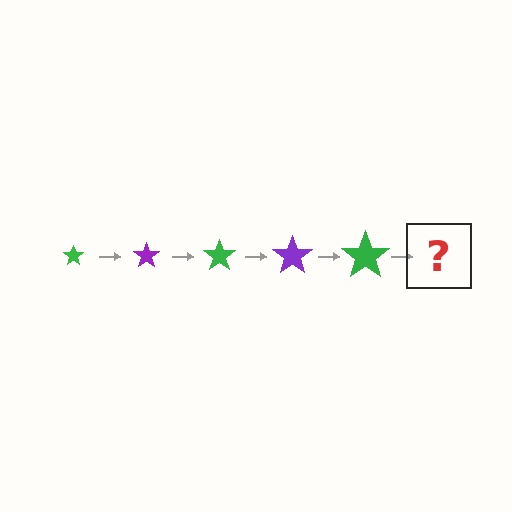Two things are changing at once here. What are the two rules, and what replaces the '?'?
The two rules are that the star grows larger each step and the color cycles through green and purple. The '?' should be a purple star, larger than the previous one.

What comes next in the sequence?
The next element should be a purple star, larger than the previous one.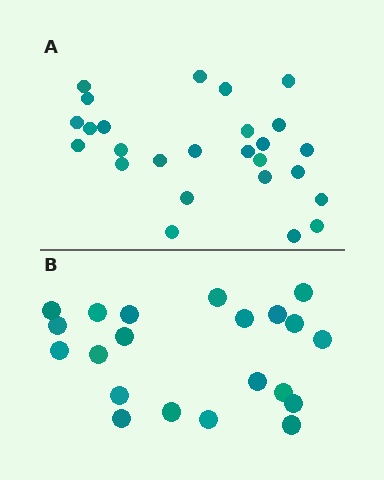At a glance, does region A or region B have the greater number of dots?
Region A (the top region) has more dots.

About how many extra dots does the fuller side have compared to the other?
Region A has about 5 more dots than region B.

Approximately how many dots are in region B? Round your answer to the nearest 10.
About 20 dots. (The exact count is 21, which rounds to 20.)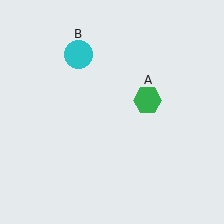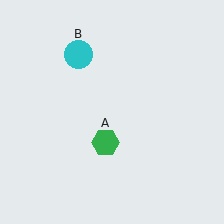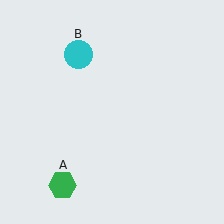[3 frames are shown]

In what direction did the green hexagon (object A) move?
The green hexagon (object A) moved down and to the left.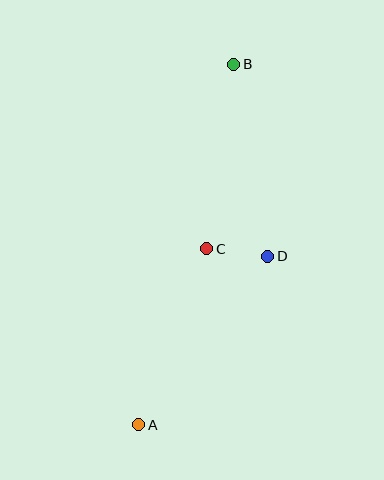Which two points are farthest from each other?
Points A and B are farthest from each other.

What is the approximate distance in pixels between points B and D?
The distance between B and D is approximately 195 pixels.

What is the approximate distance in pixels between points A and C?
The distance between A and C is approximately 189 pixels.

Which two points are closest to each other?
Points C and D are closest to each other.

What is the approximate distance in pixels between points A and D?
The distance between A and D is approximately 212 pixels.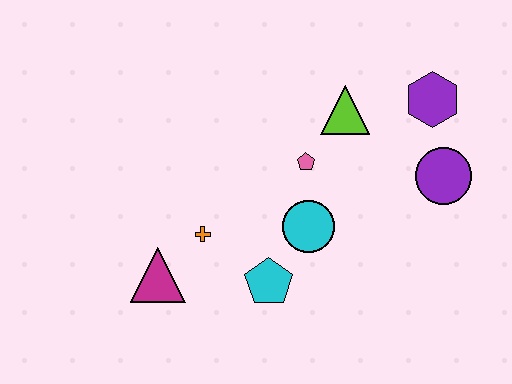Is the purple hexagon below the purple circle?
No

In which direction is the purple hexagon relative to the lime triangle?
The purple hexagon is to the right of the lime triangle.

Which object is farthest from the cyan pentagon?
The purple hexagon is farthest from the cyan pentagon.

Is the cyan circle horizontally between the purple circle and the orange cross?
Yes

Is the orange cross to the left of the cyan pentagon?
Yes